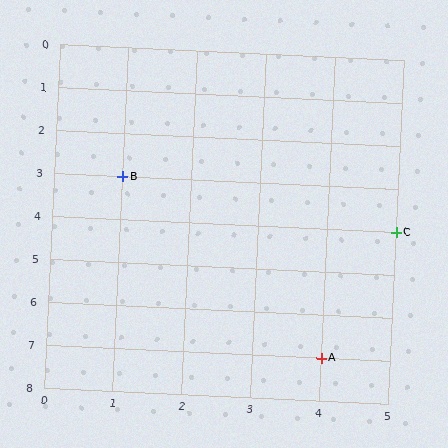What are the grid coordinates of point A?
Point A is at grid coordinates (4, 7).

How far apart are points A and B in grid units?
Points A and B are 3 columns and 4 rows apart (about 5.0 grid units diagonally).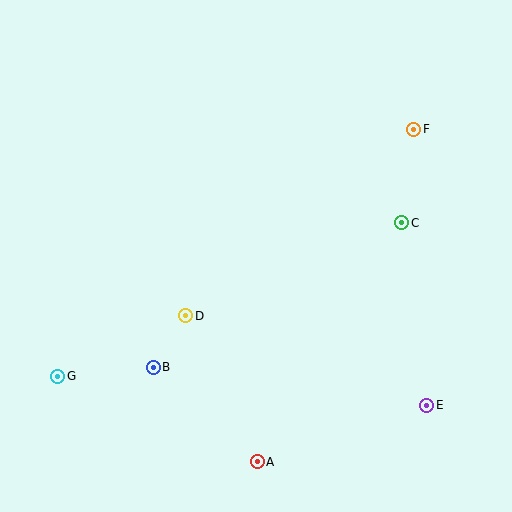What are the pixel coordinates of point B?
Point B is at (153, 367).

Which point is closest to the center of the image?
Point D at (186, 316) is closest to the center.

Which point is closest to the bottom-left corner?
Point G is closest to the bottom-left corner.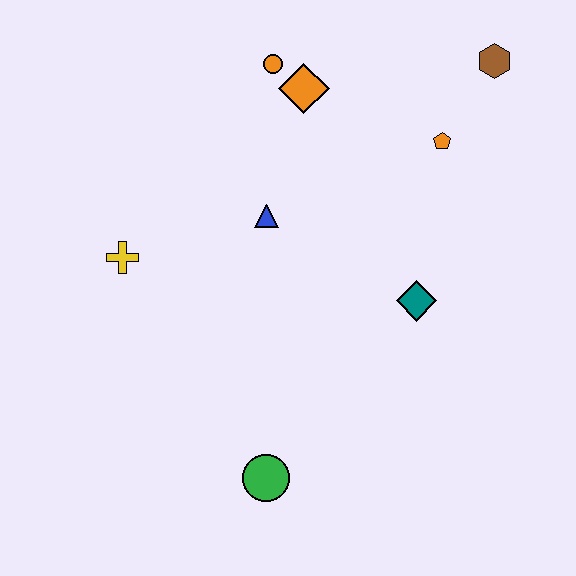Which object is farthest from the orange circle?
The green circle is farthest from the orange circle.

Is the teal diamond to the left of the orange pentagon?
Yes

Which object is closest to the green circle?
The teal diamond is closest to the green circle.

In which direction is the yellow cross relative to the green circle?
The yellow cross is above the green circle.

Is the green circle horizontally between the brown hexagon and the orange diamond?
No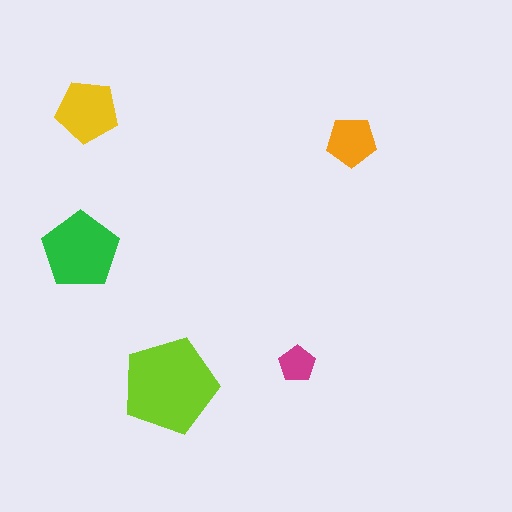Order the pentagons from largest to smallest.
the lime one, the green one, the yellow one, the orange one, the magenta one.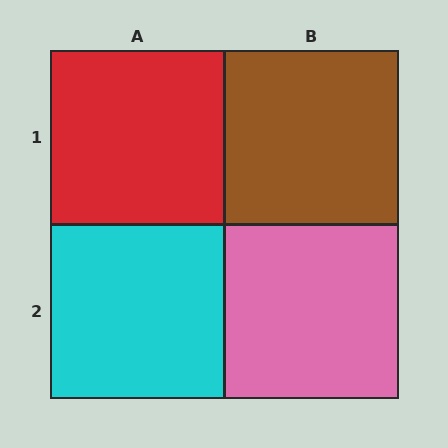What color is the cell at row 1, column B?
Brown.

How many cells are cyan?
1 cell is cyan.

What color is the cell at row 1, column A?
Red.